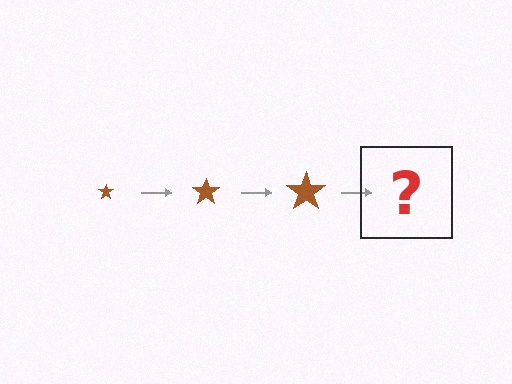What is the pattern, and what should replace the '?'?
The pattern is that the star gets progressively larger each step. The '?' should be a brown star, larger than the previous one.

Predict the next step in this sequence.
The next step is a brown star, larger than the previous one.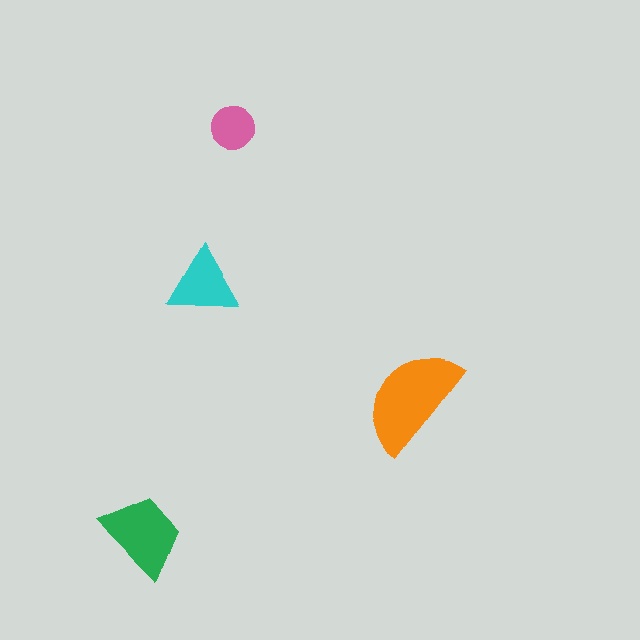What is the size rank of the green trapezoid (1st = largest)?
2nd.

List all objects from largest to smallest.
The orange semicircle, the green trapezoid, the cyan triangle, the pink circle.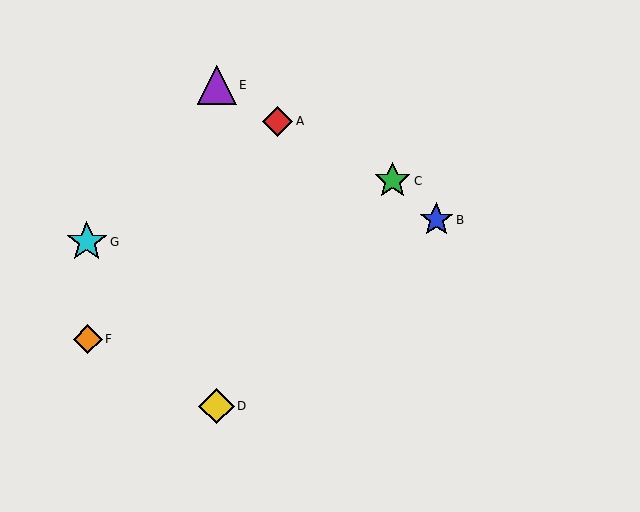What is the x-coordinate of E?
Object E is at x≈217.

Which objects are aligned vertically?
Objects D, E are aligned vertically.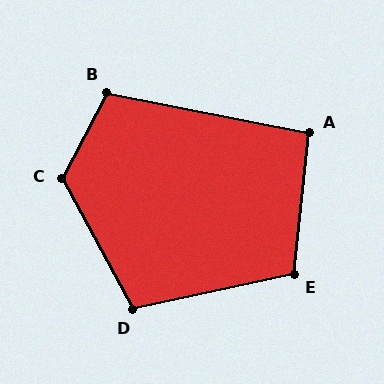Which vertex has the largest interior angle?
C, at approximately 124 degrees.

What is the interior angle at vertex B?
Approximately 106 degrees (obtuse).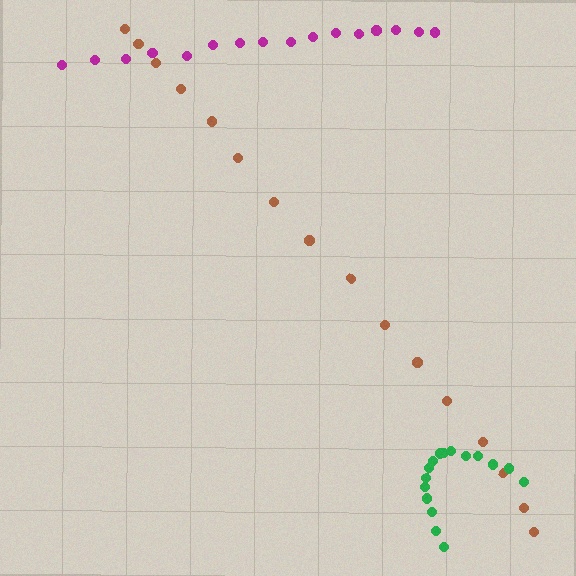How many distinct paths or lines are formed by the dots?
There are 3 distinct paths.